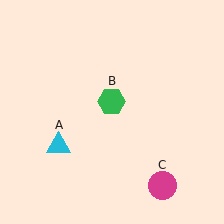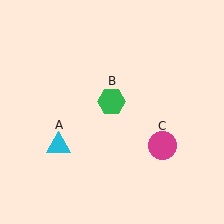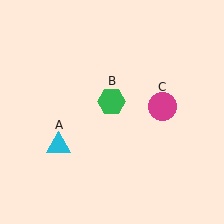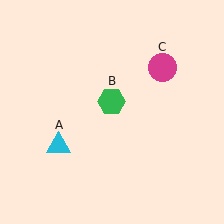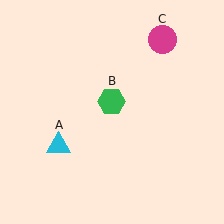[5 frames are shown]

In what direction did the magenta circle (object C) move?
The magenta circle (object C) moved up.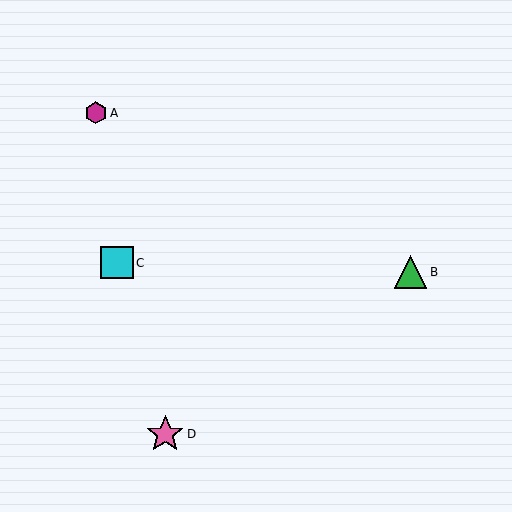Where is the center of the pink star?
The center of the pink star is at (165, 434).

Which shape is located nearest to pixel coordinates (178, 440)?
The pink star (labeled D) at (165, 434) is nearest to that location.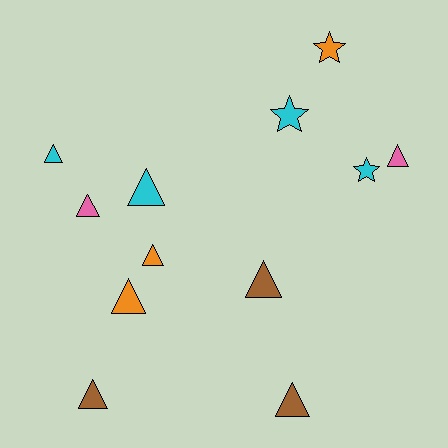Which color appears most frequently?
Cyan, with 4 objects.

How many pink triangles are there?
There are 2 pink triangles.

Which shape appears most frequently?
Triangle, with 9 objects.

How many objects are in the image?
There are 12 objects.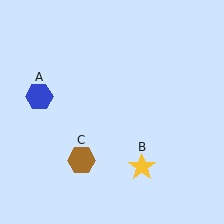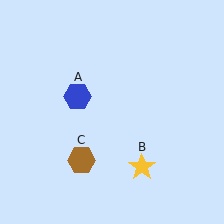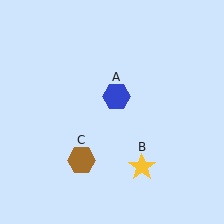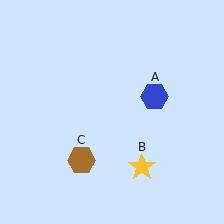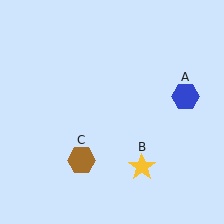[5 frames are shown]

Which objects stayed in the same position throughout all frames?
Yellow star (object B) and brown hexagon (object C) remained stationary.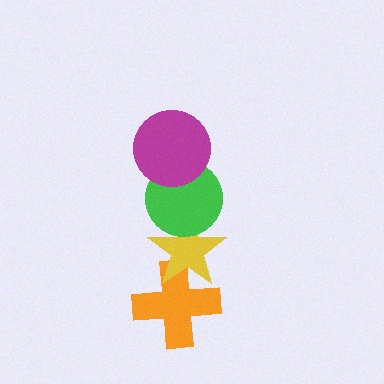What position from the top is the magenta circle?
The magenta circle is 1st from the top.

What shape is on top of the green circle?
The magenta circle is on top of the green circle.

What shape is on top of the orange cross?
The yellow star is on top of the orange cross.